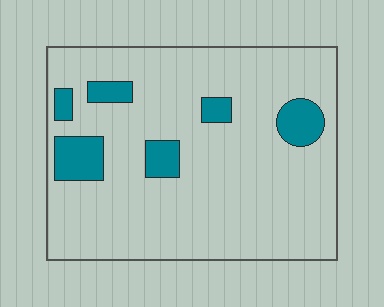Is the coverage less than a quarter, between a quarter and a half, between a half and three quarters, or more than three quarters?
Less than a quarter.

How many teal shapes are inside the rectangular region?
6.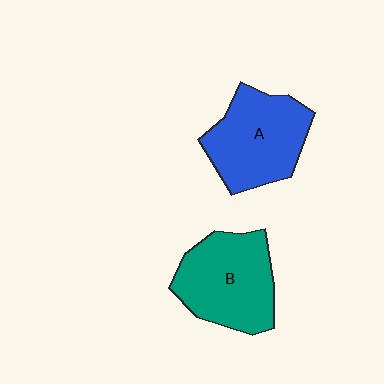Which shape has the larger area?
Shape B (teal).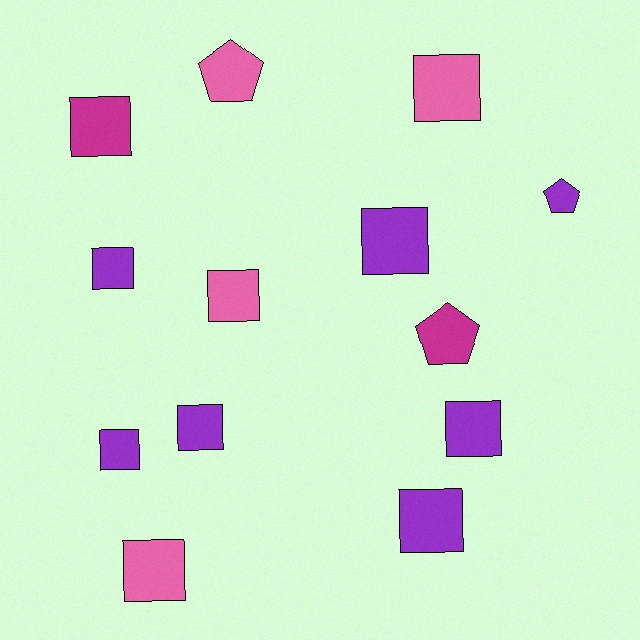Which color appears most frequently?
Purple, with 7 objects.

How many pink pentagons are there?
There is 1 pink pentagon.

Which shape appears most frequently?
Square, with 10 objects.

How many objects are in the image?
There are 13 objects.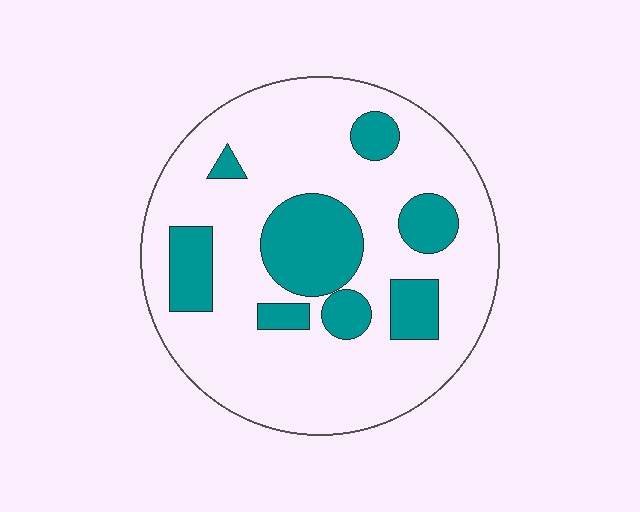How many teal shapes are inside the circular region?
8.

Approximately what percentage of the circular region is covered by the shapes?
Approximately 25%.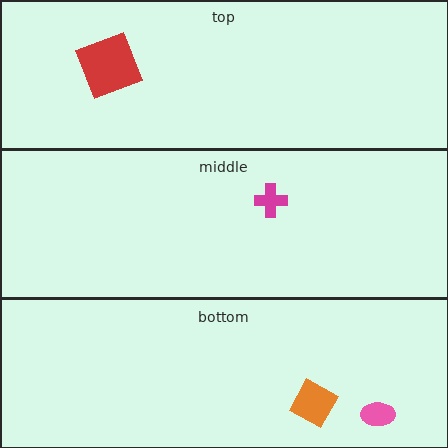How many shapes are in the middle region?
1.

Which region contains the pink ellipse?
The bottom region.